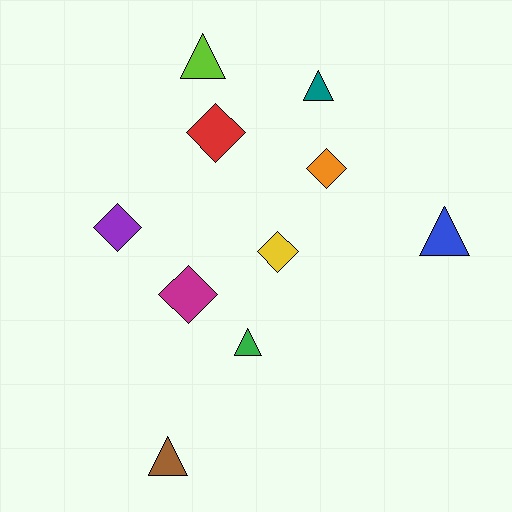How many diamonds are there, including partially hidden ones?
There are 5 diamonds.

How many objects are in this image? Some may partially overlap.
There are 10 objects.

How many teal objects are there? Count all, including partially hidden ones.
There is 1 teal object.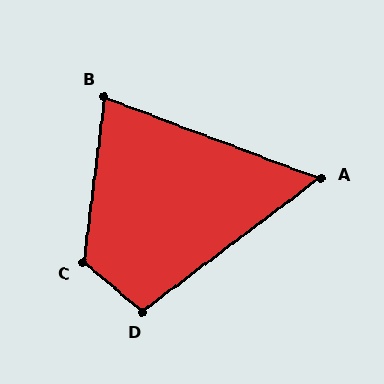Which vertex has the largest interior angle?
C, at approximately 123 degrees.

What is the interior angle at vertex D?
Approximately 103 degrees (obtuse).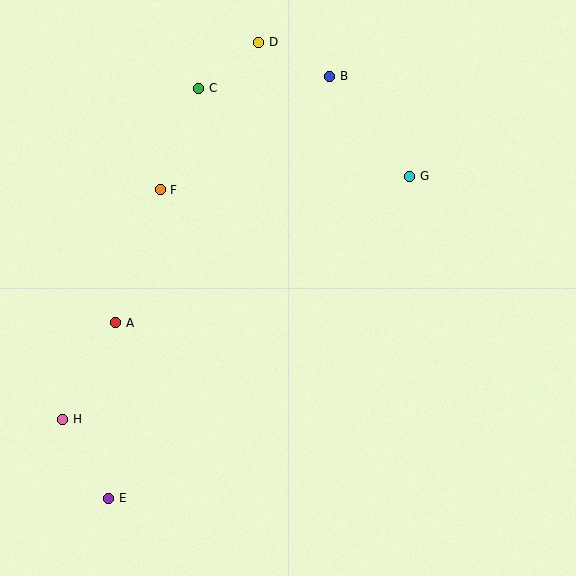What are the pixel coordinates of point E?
Point E is at (109, 498).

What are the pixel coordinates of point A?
Point A is at (116, 323).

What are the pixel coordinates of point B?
Point B is at (330, 76).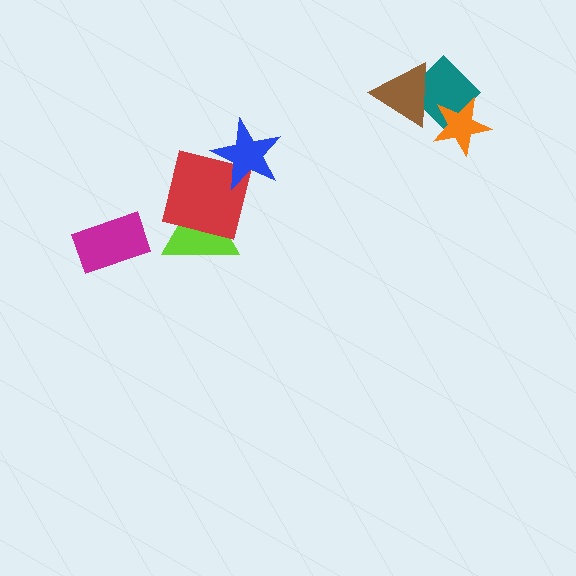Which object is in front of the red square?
The blue star is in front of the red square.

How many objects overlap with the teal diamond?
2 objects overlap with the teal diamond.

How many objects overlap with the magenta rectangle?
0 objects overlap with the magenta rectangle.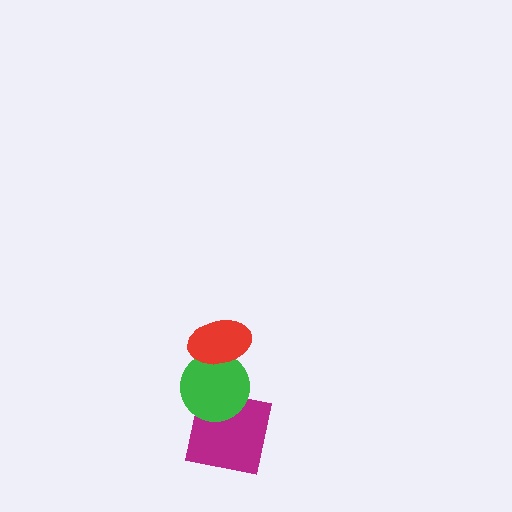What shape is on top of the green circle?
The red ellipse is on top of the green circle.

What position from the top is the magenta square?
The magenta square is 3rd from the top.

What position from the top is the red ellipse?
The red ellipse is 1st from the top.